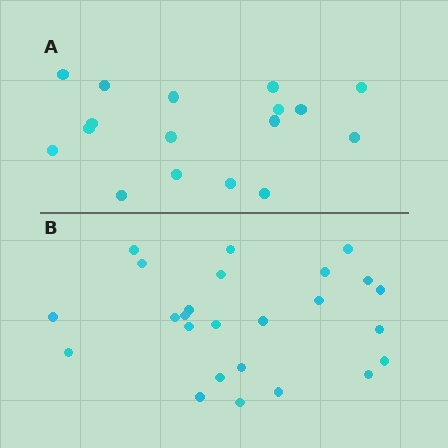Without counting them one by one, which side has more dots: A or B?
Region B (the bottom region) has more dots.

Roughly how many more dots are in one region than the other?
Region B has roughly 8 or so more dots than region A.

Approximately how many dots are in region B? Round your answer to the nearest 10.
About 20 dots. (The exact count is 25, which rounds to 20.)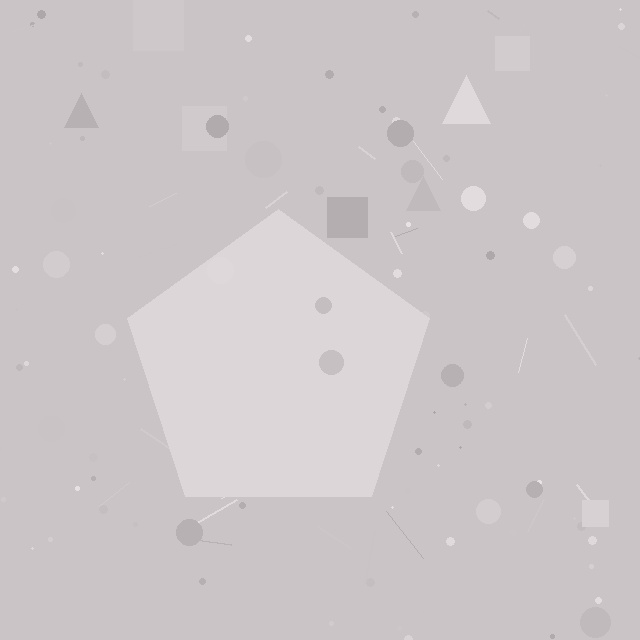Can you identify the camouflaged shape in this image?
The camouflaged shape is a pentagon.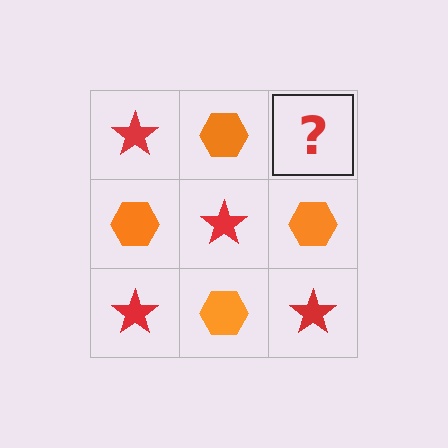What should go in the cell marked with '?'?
The missing cell should contain a red star.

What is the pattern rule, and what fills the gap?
The rule is that it alternates red star and orange hexagon in a checkerboard pattern. The gap should be filled with a red star.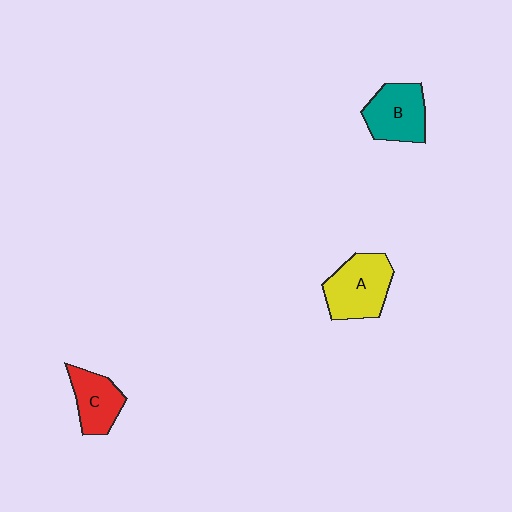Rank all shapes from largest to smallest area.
From largest to smallest: A (yellow), B (teal), C (red).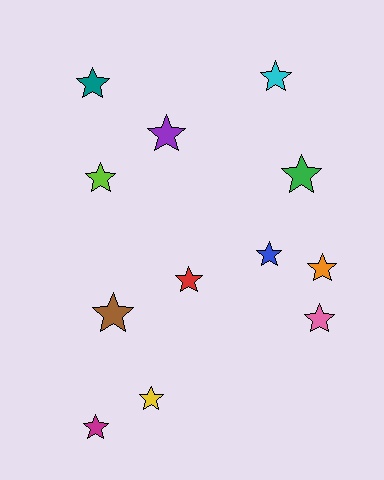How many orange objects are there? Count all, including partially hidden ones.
There is 1 orange object.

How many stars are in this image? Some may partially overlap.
There are 12 stars.